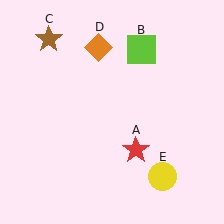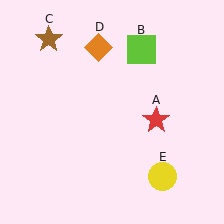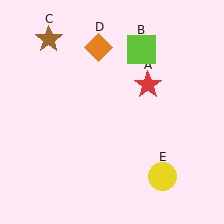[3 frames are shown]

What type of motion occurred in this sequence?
The red star (object A) rotated counterclockwise around the center of the scene.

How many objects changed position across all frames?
1 object changed position: red star (object A).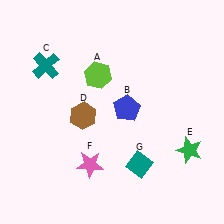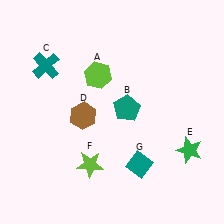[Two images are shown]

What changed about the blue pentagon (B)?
In Image 1, B is blue. In Image 2, it changed to teal.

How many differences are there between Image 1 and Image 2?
There are 2 differences between the two images.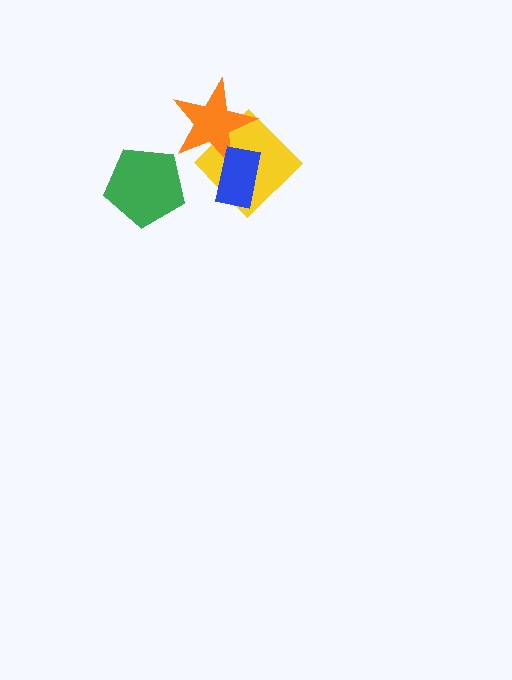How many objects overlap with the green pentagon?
0 objects overlap with the green pentagon.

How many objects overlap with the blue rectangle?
2 objects overlap with the blue rectangle.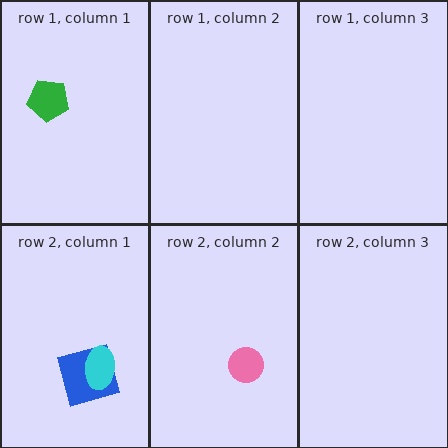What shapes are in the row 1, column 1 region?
The green pentagon.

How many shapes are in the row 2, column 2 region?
1.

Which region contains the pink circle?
The row 2, column 2 region.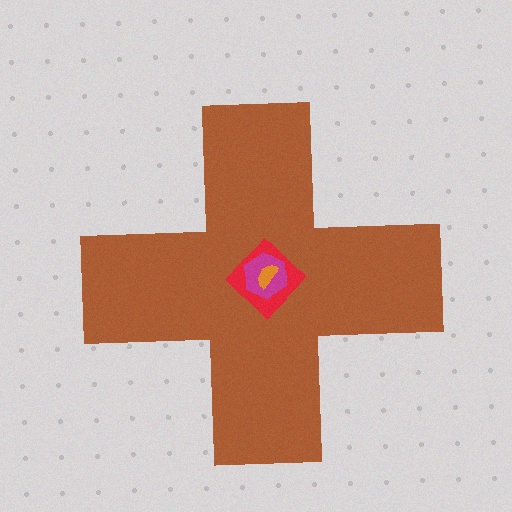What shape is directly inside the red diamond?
The magenta hexagon.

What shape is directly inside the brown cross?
The red diamond.